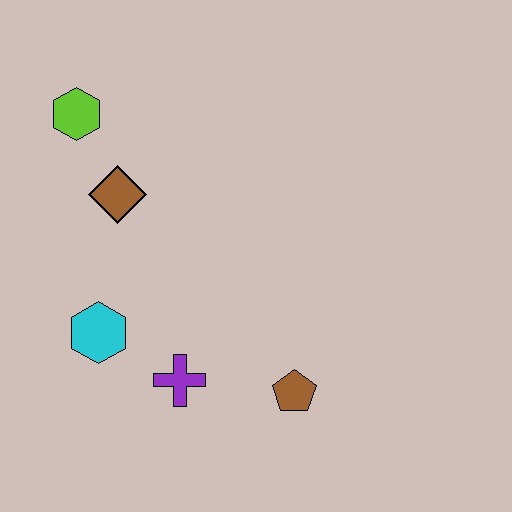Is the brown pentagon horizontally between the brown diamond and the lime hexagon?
No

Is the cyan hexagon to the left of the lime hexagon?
No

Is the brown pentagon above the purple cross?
No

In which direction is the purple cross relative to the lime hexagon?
The purple cross is below the lime hexagon.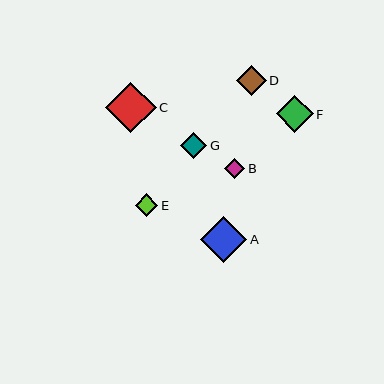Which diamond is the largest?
Diamond C is the largest with a size of approximately 51 pixels.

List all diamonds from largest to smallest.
From largest to smallest: C, A, F, D, G, E, B.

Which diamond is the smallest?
Diamond B is the smallest with a size of approximately 21 pixels.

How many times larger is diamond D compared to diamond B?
Diamond D is approximately 1.5 times the size of diamond B.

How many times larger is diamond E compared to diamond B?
Diamond E is approximately 1.1 times the size of diamond B.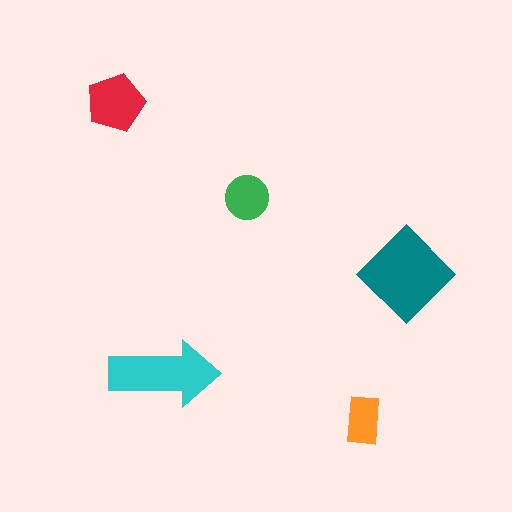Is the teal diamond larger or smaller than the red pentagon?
Larger.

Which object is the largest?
The teal diamond.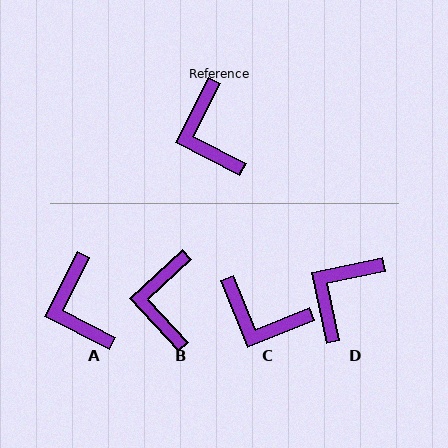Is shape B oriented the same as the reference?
No, it is off by about 20 degrees.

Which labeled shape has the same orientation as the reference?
A.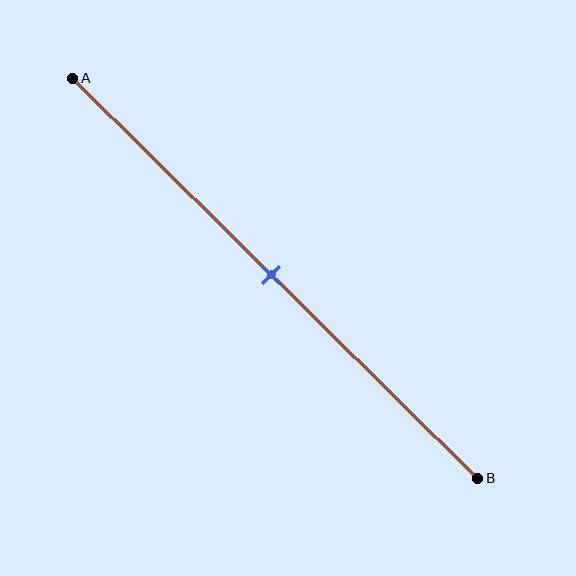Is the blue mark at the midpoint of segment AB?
Yes, the mark is approximately at the midpoint.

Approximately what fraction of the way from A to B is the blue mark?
The blue mark is approximately 50% of the way from A to B.